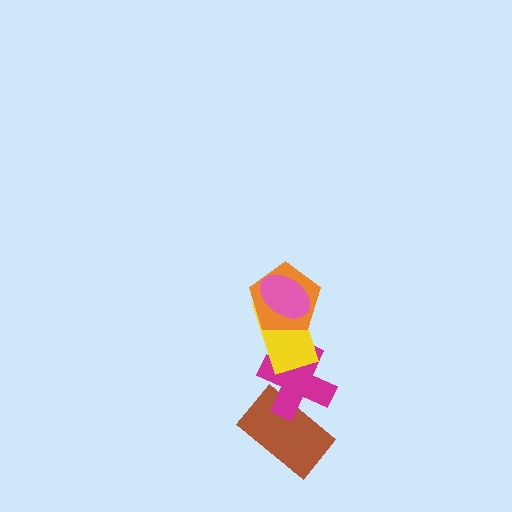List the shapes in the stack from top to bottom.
From top to bottom: the pink ellipse, the orange pentagon, the yellow rectangle, the magenta cross, the brown rectangle.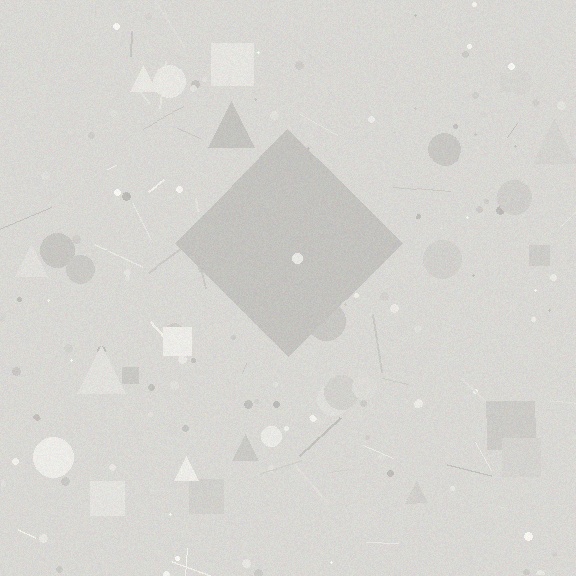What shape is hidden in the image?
A diamond is hidden in the image.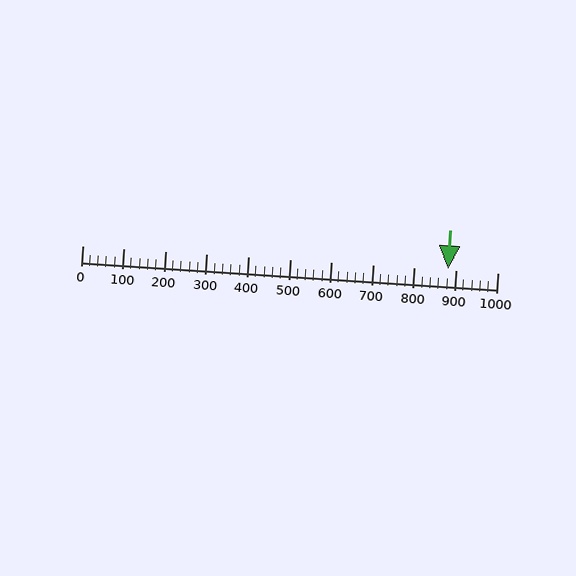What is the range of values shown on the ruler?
The ruler shows values from 0 to 1000.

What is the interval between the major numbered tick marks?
The major tick marks are spaced 100 units apart.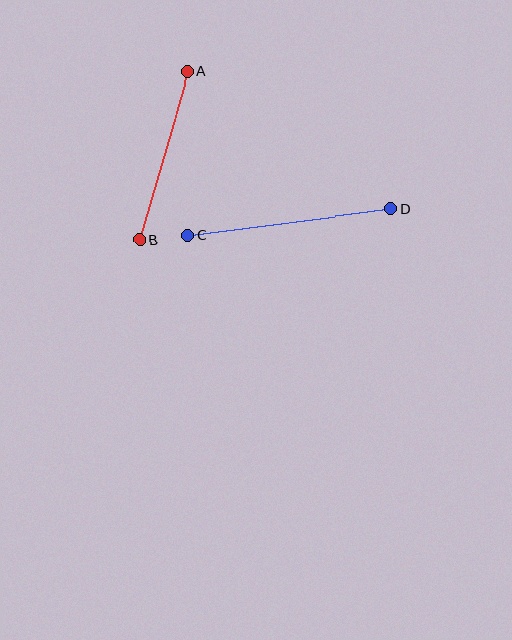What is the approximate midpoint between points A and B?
The midpoint is at approximately (164, 156) pixels.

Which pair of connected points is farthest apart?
Points C and D are farthest apart.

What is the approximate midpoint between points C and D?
The midpoint is at approximately (290, 222) pixels.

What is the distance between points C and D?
The distance is approximately 204 pixels.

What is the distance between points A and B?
The distance is approximately 174 pixels.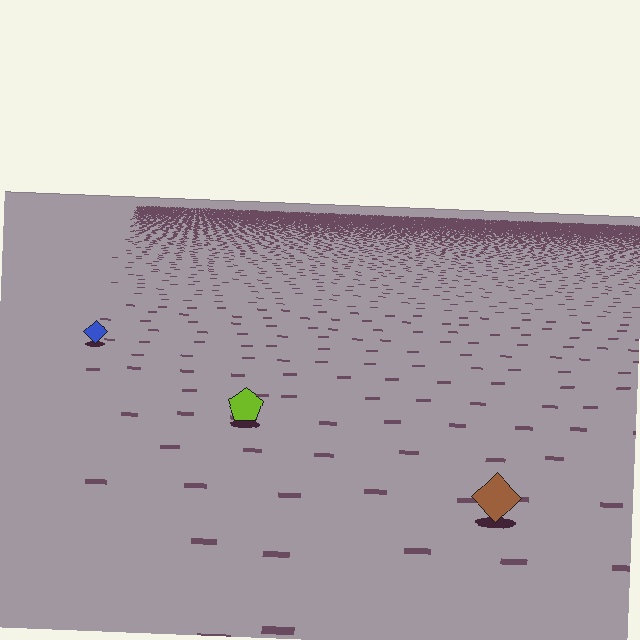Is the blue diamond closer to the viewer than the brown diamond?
No. The brown diamond is closer — you can tell from the texture gradient: the ground texture is coarser near it.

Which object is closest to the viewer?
The brown diamond is closest. The texture marks near it are larger and more spread out.